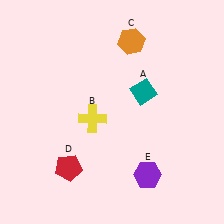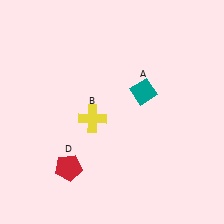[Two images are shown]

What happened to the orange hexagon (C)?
The orange hexagon (C) was removed in Image 2. It was in the top-right area of Image 1.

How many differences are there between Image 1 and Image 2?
There are 2 differences between the two images.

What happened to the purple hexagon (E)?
The purple hexagon (E) was removed in Image 2. It was in the bottom-right area of Image 1.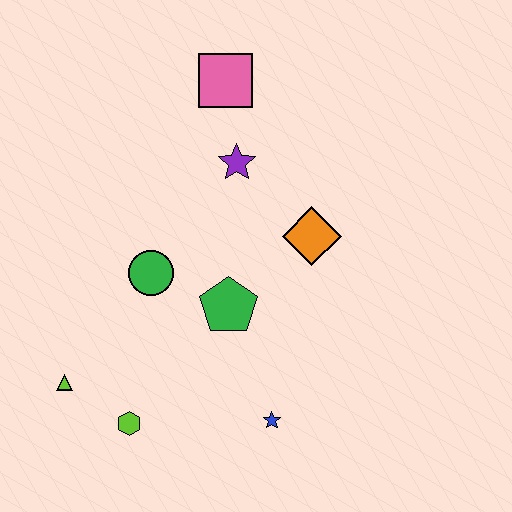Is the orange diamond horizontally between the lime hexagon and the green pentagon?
No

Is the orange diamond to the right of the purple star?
Yes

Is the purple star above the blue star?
Yes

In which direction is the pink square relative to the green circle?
The pink square is above the green circle.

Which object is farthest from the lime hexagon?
The pink square is farthest from the lime hexagon.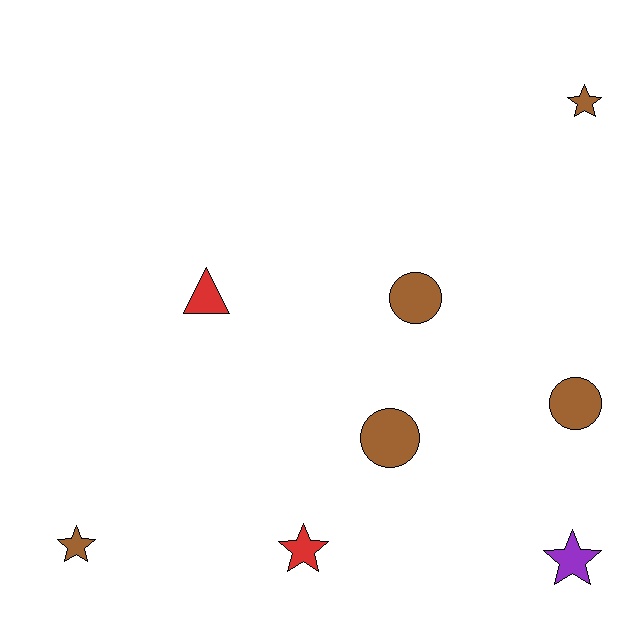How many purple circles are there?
There are no purple circles.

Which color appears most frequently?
Brown, with 5 objects.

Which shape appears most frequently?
Star, with 4 objects.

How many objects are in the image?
There are 8 objects.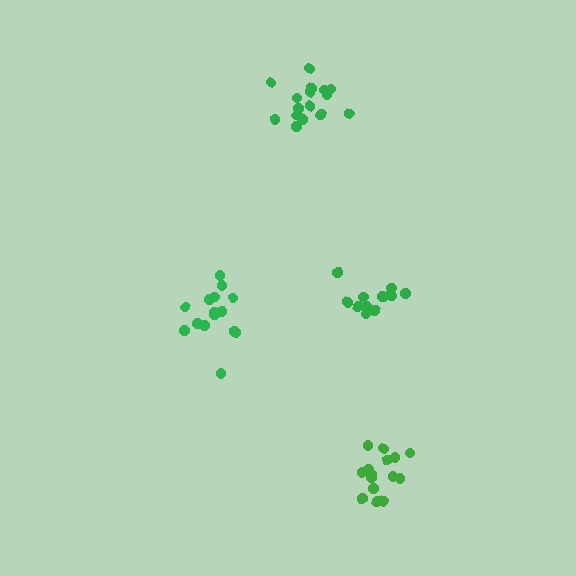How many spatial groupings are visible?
There are 4 spatial groupings.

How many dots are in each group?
Group 1: 12 dots, Group 2: 16 dots, Group 3: 15 dots, Group 4: 15 dots (58 total).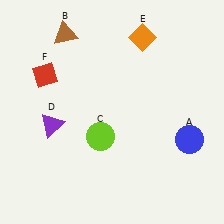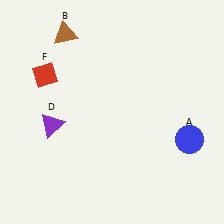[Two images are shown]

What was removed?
The lime circle (C), the orange diamond (E) were removed in Image 2.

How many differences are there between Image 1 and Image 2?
There are 2 differences between the two images.